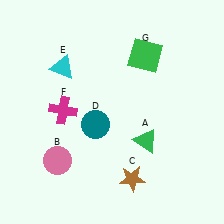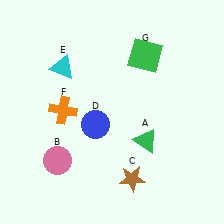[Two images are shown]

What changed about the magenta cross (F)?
In Image 1, F is magenta. In Image 2, it changed to orange.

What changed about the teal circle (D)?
In Image 1, D is teal. In Image 2, it changed to blue.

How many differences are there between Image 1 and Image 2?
There are 2 differences between the two images.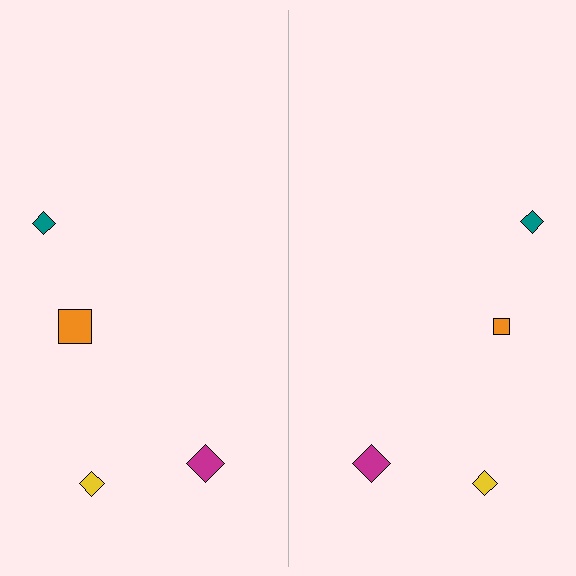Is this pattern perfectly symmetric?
No, the pattern is not perfectly symmetric. The orange square on the right side has a different size than its mirror counterpart.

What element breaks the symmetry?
The orange square on the right side has a different size than its mirror counterpart.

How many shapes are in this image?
There are 8 shapes in this image.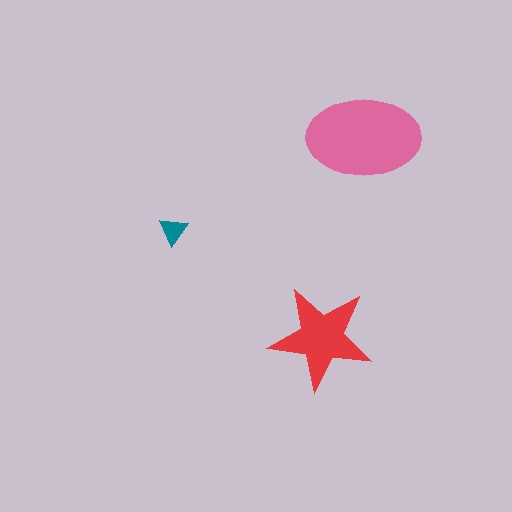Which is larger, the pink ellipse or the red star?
The pink ellipse.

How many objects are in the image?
There are 3 objects in the image.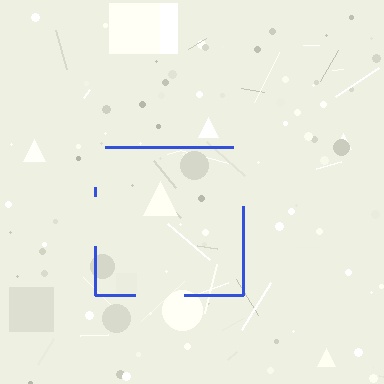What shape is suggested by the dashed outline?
The dashed outline suggests a square.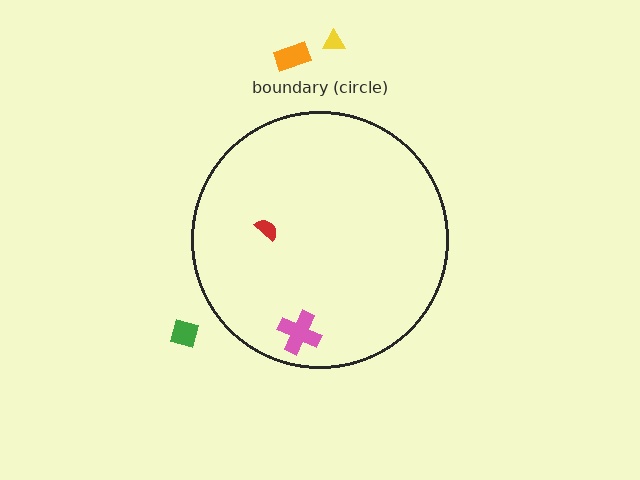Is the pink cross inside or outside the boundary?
Inside.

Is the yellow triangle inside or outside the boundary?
Outside.